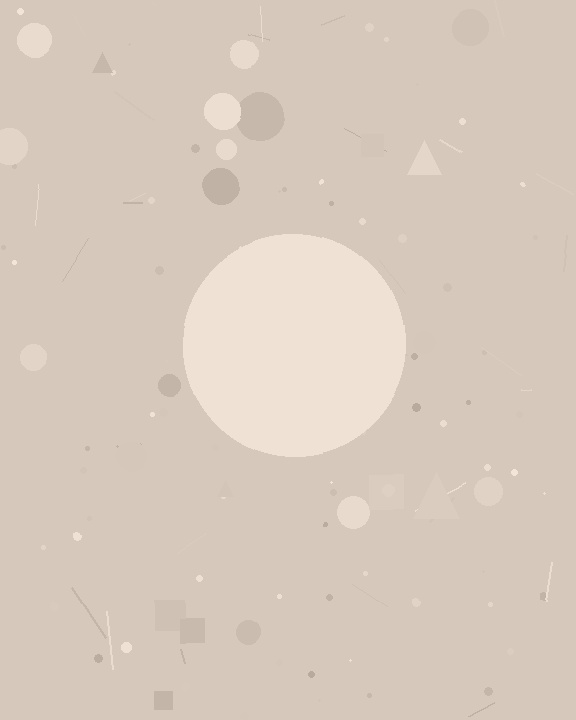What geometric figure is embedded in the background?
A circle is embedded in the background.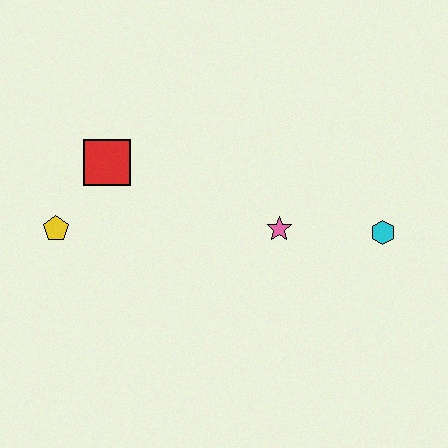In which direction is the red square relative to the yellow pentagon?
The red square is above the yellow pentagon.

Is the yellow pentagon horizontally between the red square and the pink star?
No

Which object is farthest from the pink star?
The yellow pentagon is farthest from the pink star.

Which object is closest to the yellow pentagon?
The red square is closest to the yellow pentagon.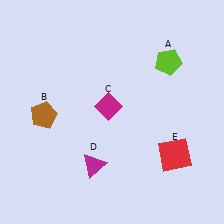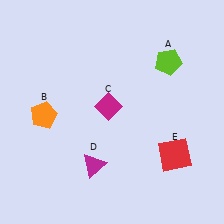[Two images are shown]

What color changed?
The pentagon (B) changed from brown in Image 1 to orange in Image 2.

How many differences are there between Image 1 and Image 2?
There is 1 difference between the two images.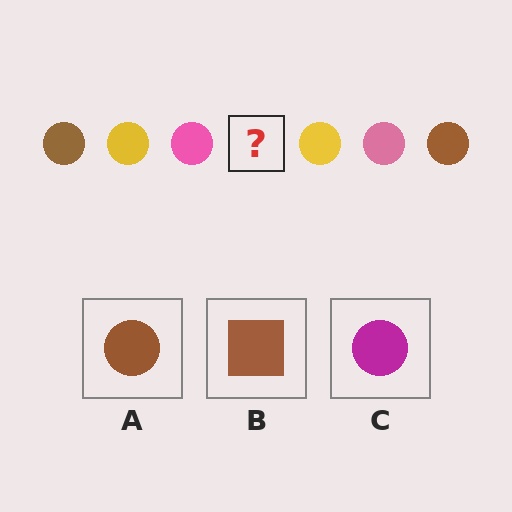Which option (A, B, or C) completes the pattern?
A.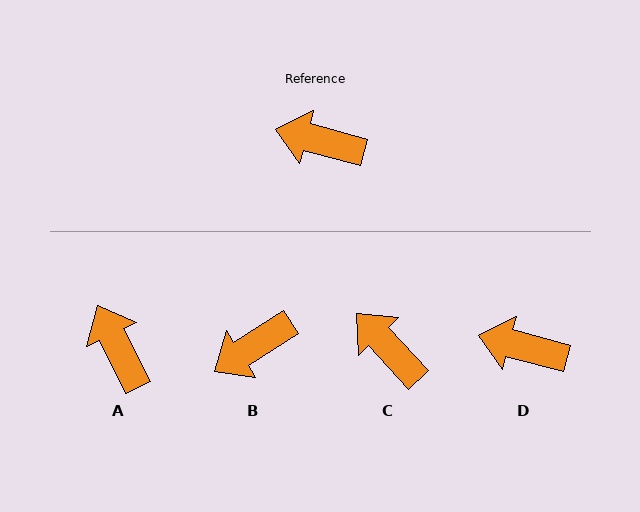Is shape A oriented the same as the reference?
No, it is off by about 49 degrees.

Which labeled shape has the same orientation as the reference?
D.